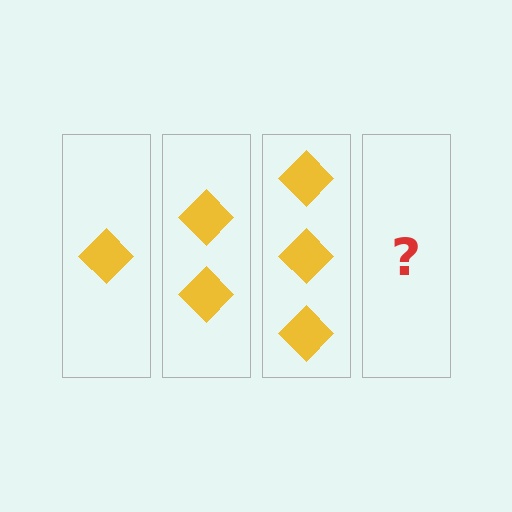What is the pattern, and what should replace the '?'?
The pattern is that each step adds one more diamond. The '?' should be 4 diamonds.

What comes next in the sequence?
The next element should be 4 diamonds.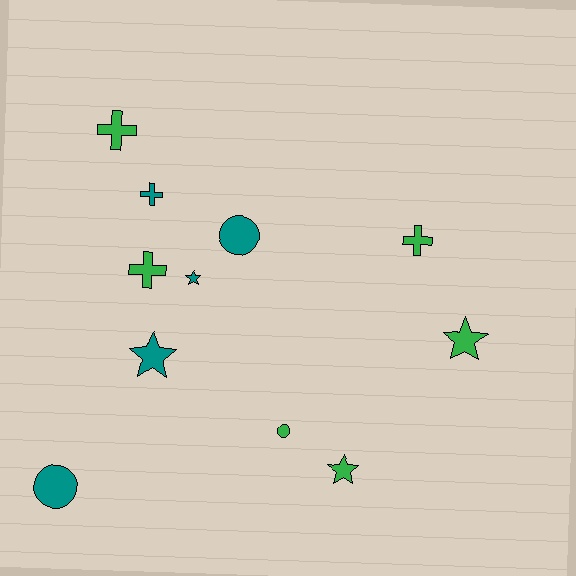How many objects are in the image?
There are 11 objects.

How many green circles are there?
There is 1 green circle.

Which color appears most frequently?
Green, with 6 objects.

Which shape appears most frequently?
Star, with 4 objects.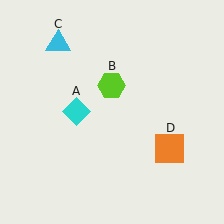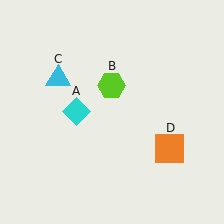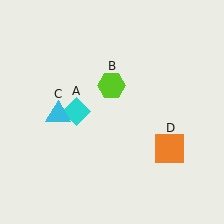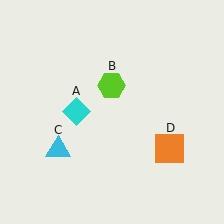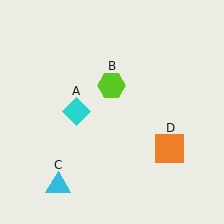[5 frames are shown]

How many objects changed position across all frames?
1 object changed position: cyan triangle (object C).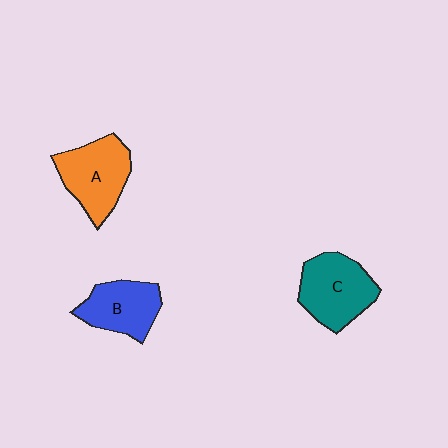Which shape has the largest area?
Shape C (teal).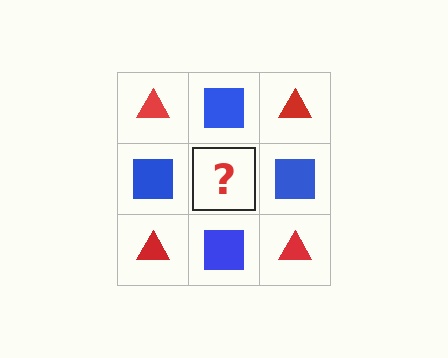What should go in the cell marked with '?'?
The missing cell should contain a red triangle.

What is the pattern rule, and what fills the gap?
The rule is that it alternates red triangle and blue square in a checkerboard pattern. The gap should be filled with a red triangle.